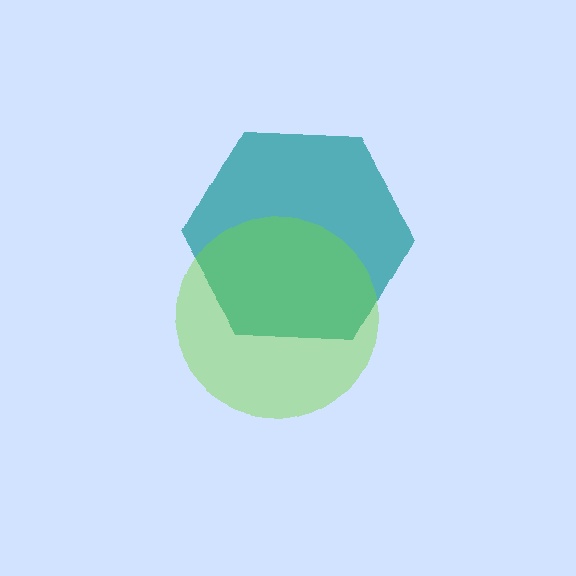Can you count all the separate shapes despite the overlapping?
Yes, there are 2 separate shapes.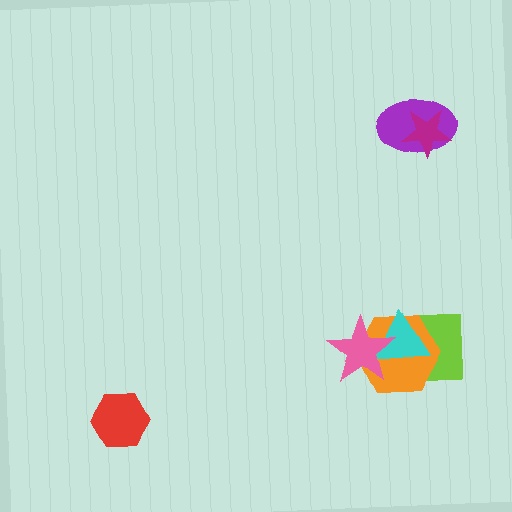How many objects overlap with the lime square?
2 objects overlap with the lime square.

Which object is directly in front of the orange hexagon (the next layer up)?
The cyan triangle is directly in front of the orange hexagon.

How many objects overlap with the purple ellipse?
1 object overlaps with the purple ellipse.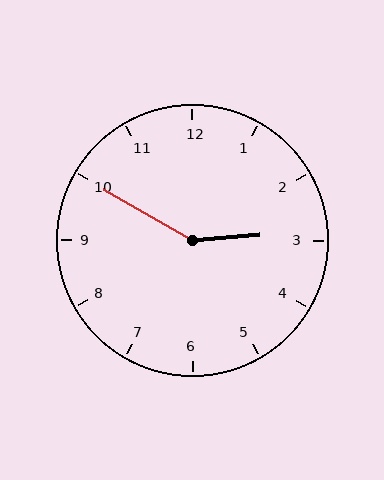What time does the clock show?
2:50.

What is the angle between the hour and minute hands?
Approximately 145 degrees.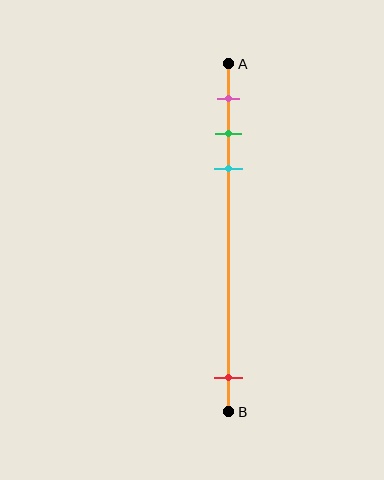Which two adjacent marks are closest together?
The green and cyan marks are the closest adjacent pair.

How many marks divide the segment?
There are 4 marks dividing the segment.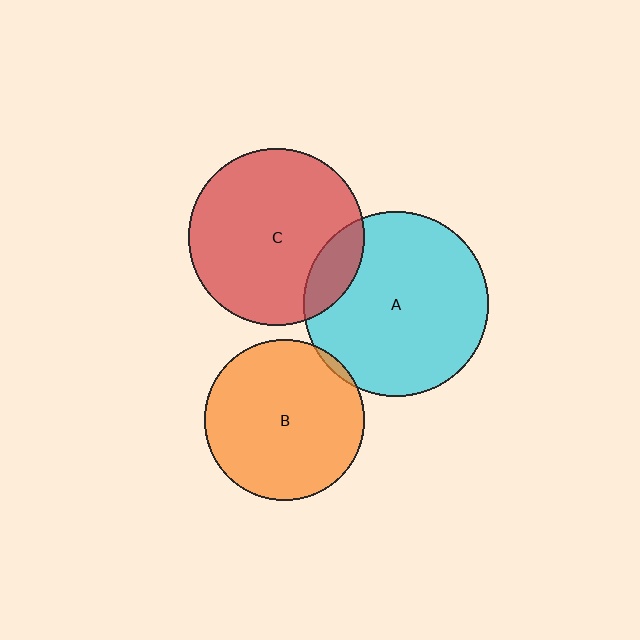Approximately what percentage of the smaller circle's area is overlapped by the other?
Approximately 15%.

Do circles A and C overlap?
Yes.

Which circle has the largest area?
Circle A (cyan).